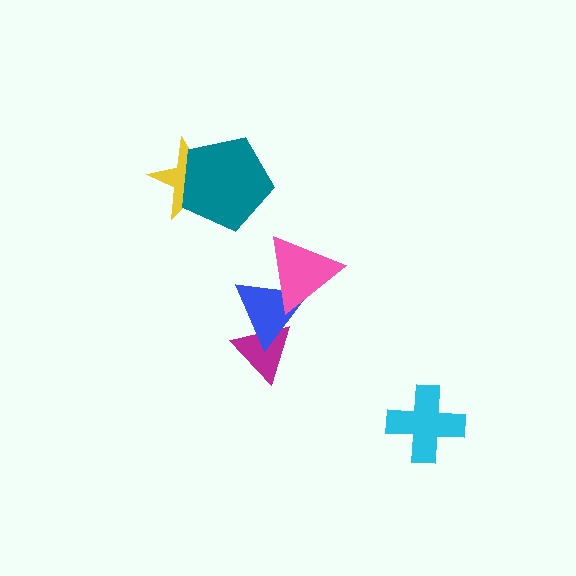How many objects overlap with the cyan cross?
0 objects overlap with the cyan cross.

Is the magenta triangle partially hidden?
Yes, it is partially covered by another shape.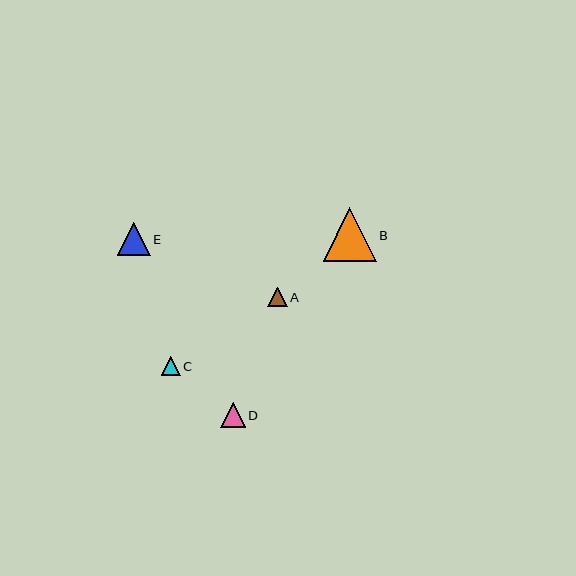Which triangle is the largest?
Triangle B is the largest with a size of approximately 53 pixels.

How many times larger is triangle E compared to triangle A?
Triangle E is approximately 1.6 times the size of triangle A.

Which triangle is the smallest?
Triangle C is the smallest with a size of approximately 19 pixels.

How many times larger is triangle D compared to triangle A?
Triangle D is approximately 1.2 times the size of triangle A.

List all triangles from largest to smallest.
From largest to smallest: B, E, D, A, C.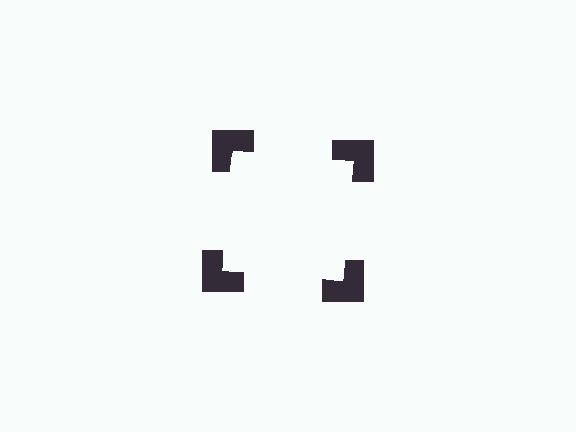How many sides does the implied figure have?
4 sides.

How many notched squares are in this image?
There are 4 — one at each vertex of the illusory square.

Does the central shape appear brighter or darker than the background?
It typically appears slightly brighter than the background, even though no actual brightness change is drawn.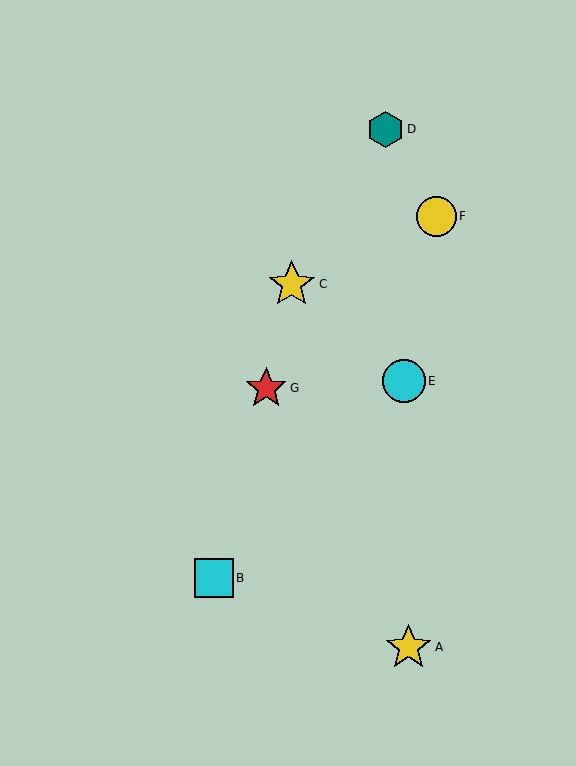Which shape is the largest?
The yellow star (labeled C) is the largest.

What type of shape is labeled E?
Shape E is a cyan circle.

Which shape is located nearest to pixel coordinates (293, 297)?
The yellow star (labeled C) at (292, 284) is nearest to that location.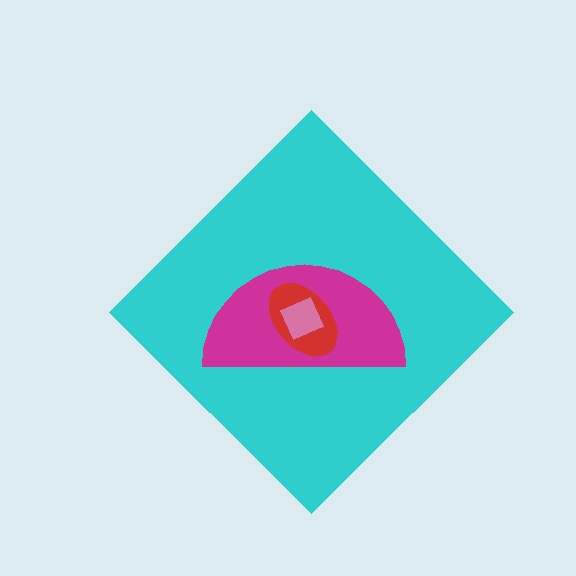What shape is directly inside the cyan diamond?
The magenta semicircle.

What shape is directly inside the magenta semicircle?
The red ellipse.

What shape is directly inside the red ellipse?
The pink square.